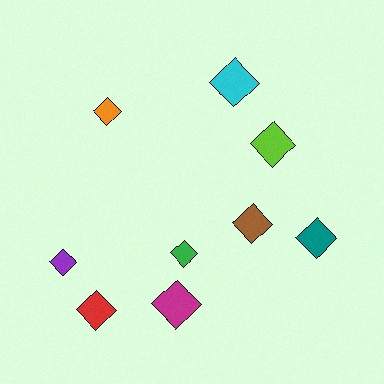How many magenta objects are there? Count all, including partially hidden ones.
There is 1 magenta object.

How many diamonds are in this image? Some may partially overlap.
There are 9 diamonds.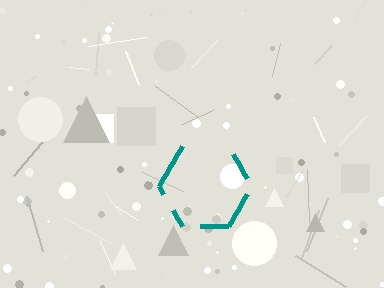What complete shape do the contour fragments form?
The contour fragments form a hexagon.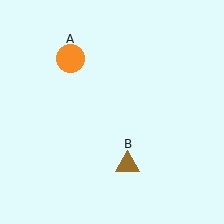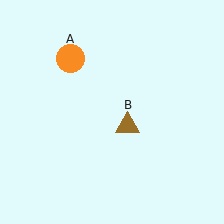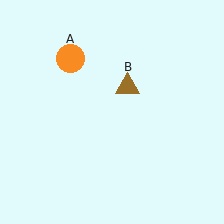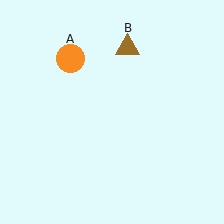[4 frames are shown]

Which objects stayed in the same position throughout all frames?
Orange circle (object A) remained stationary.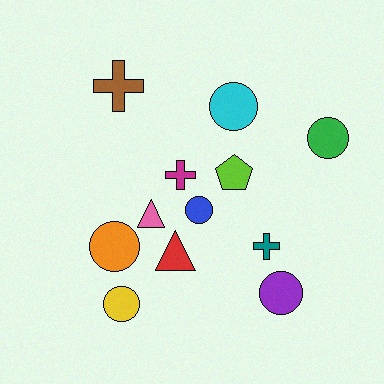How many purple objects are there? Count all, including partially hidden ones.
There is 1 purple object.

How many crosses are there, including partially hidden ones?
There are 3 crosses.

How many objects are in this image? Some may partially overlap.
There are 12 objects.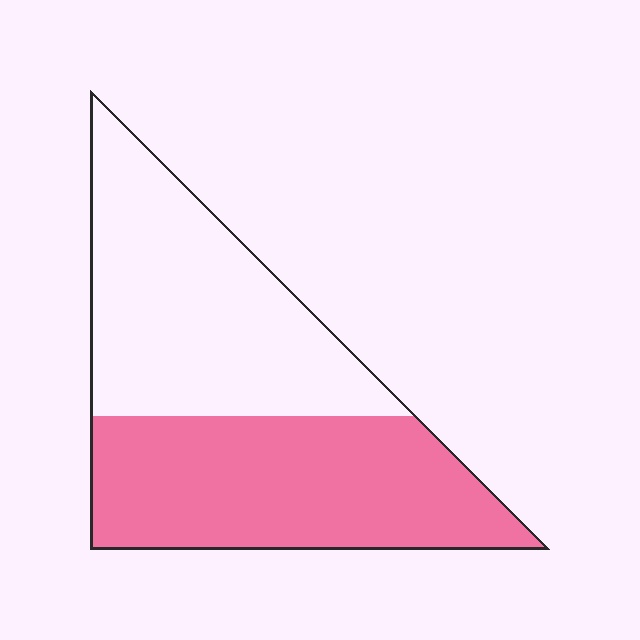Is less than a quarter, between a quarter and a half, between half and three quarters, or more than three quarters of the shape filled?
Between a quarter and a half.